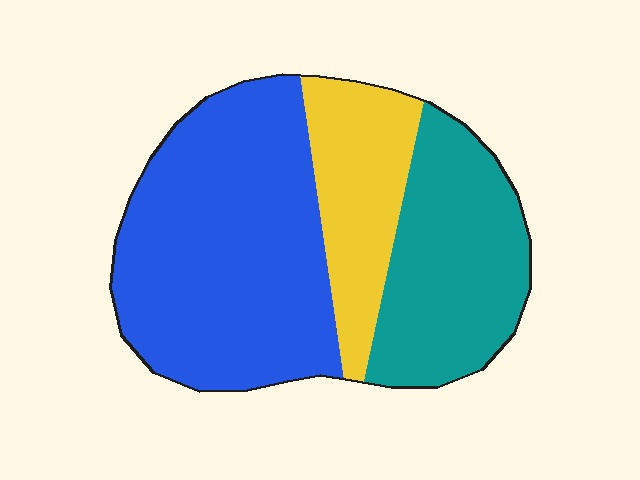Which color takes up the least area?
Yellow, at roughly 20%.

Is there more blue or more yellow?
Blue.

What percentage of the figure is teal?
Teal covers 29% of the figure.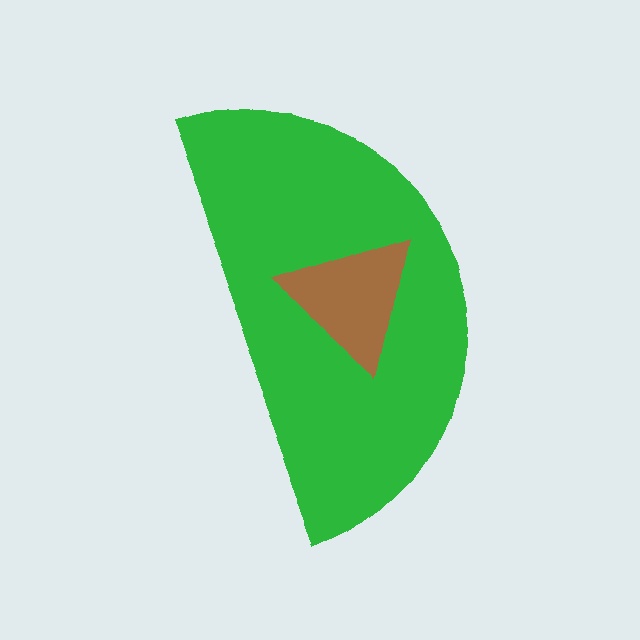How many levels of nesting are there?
2.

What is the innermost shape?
The brown triangle.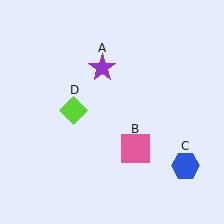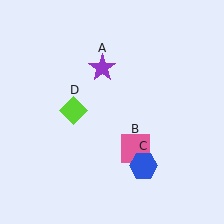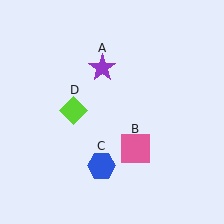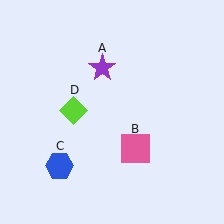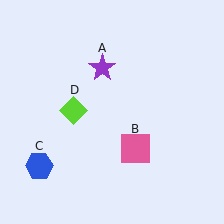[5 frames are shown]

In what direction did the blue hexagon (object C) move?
The blue hexagon (object C) moved left.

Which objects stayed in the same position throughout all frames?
Purple star (object A) and pink square (object B) and lime diamond (object D) remained stationary.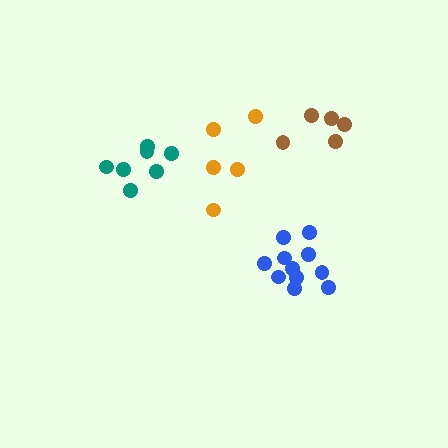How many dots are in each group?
Group 1: 7 dots, Group 2: 5 dots, Group 3: 11 dots, Group 4: 5 dots (28 total).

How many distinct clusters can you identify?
There are 4 distinct clusters.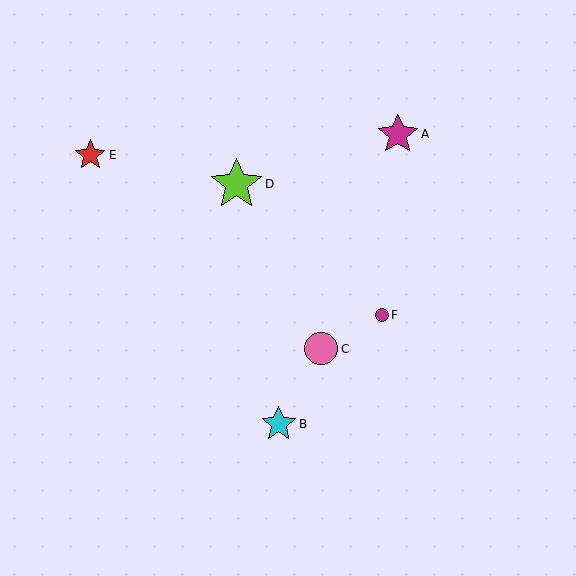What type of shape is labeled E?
Shape E is a red star.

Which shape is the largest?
The lime star (labeled D) is the largest.